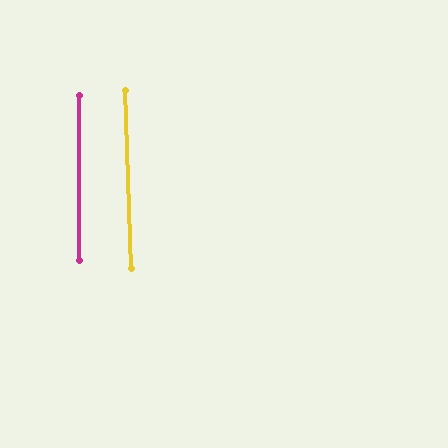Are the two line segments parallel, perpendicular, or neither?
Parallel — their directions differ by only 1.9°.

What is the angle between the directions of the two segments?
Approximately 2 degrees.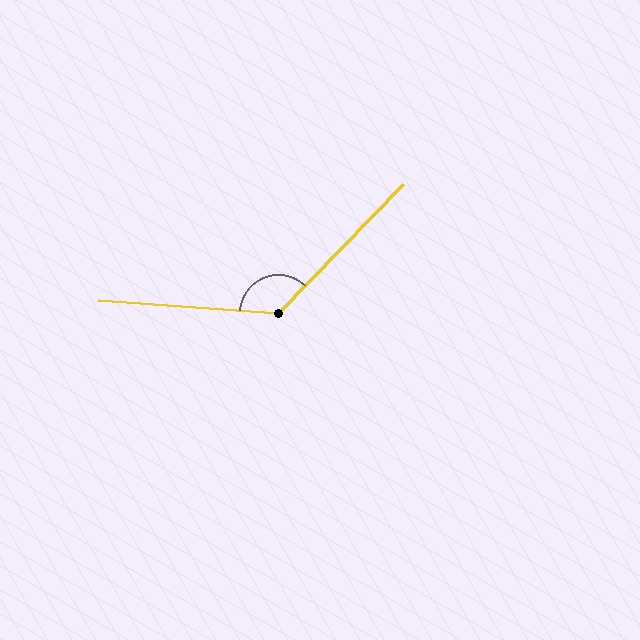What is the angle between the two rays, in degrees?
Approximately 130 degrees.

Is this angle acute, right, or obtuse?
It is obtuse.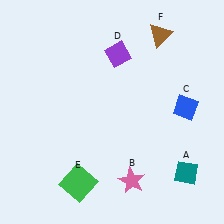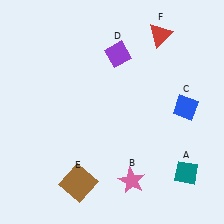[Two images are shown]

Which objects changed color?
E changed from green to brown. F changed from brown to red.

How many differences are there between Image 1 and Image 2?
There are 2 differences between the two images.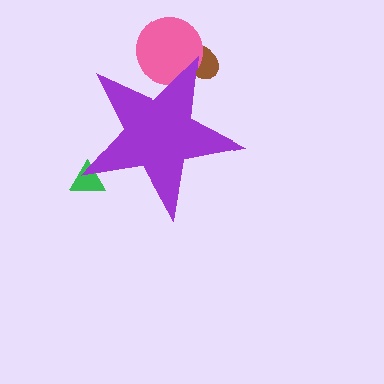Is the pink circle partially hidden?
Yes, the pink circle is partially hidden behind the purple star.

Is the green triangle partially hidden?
Yes, the green triangle is partially hidden behind the purple star.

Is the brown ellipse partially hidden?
Yes, the brown ellipse is partially hidden behind the purple star.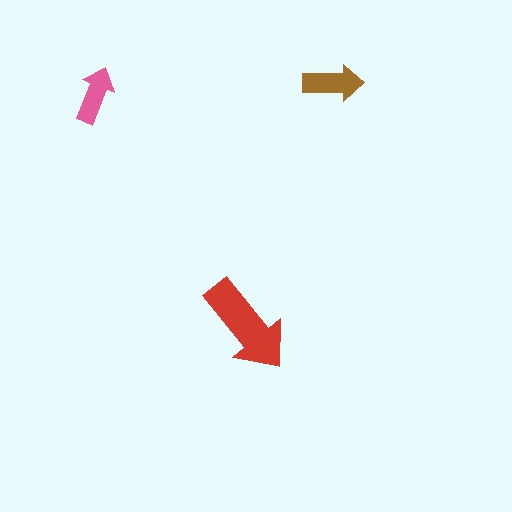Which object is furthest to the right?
The brown arrow is rightmost.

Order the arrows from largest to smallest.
the red one, the brown one, the pink one.